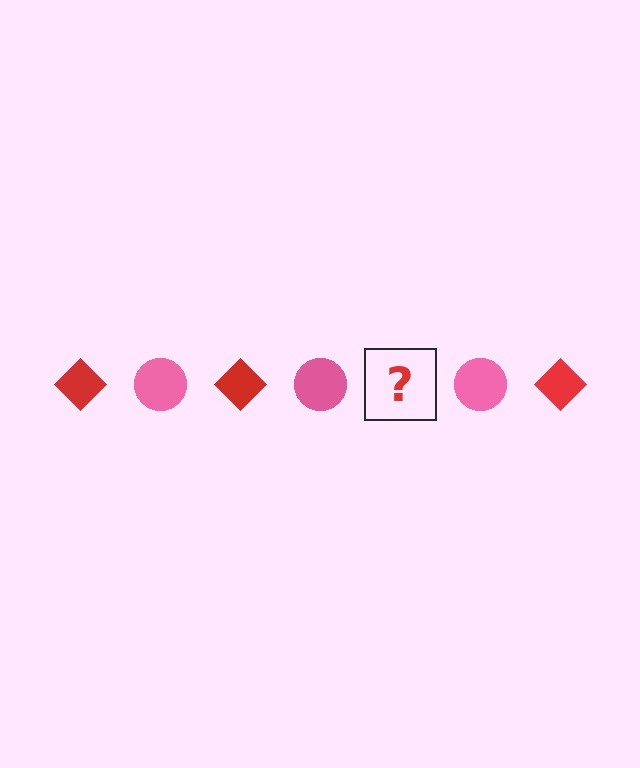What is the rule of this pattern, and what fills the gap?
The rule is that the pattern alternates between red diamond and pink circle. The gap should be filled with a red diamond.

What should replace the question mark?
The question mark should be replaced with a red diamond.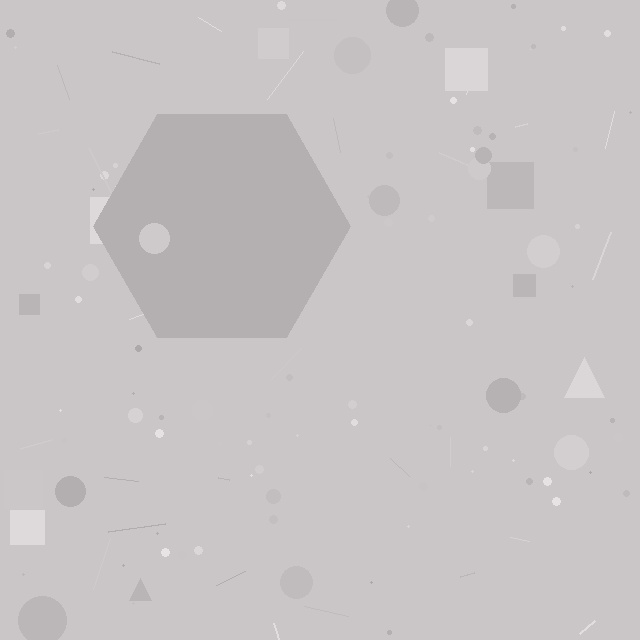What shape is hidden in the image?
A hexagon is hidden in the image.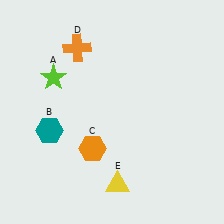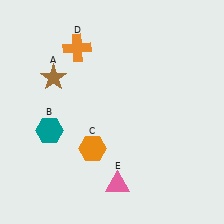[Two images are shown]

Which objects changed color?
A changed from lime to brown. E changed from yellow to pink.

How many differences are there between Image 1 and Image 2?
There are 2 differences between the two images.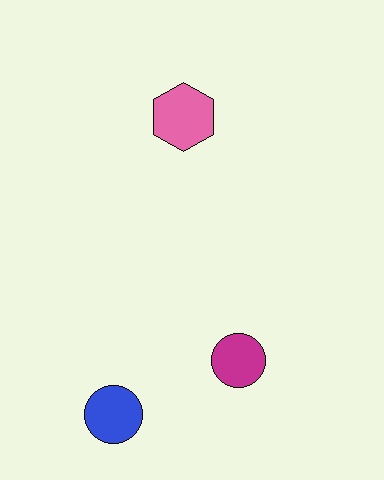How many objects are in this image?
There are 3 objects.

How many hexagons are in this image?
There is 1 hexagon.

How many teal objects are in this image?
There are no teal objects.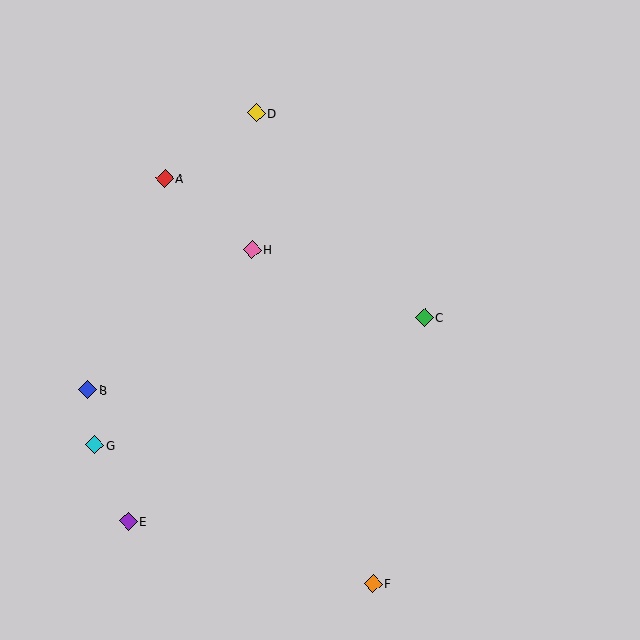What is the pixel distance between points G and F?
The distance between G and F is 311 pixels.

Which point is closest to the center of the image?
Point H at (252, 249) is closest to the center.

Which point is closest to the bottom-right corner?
Point F is closest to the bottom-right corner.